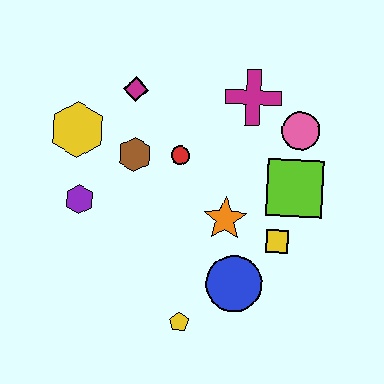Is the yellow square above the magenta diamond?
No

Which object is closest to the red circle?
The brown hexagon is closest to the red circle.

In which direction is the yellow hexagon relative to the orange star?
The yellow hexagon is to the left of the orange star.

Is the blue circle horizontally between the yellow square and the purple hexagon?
Yes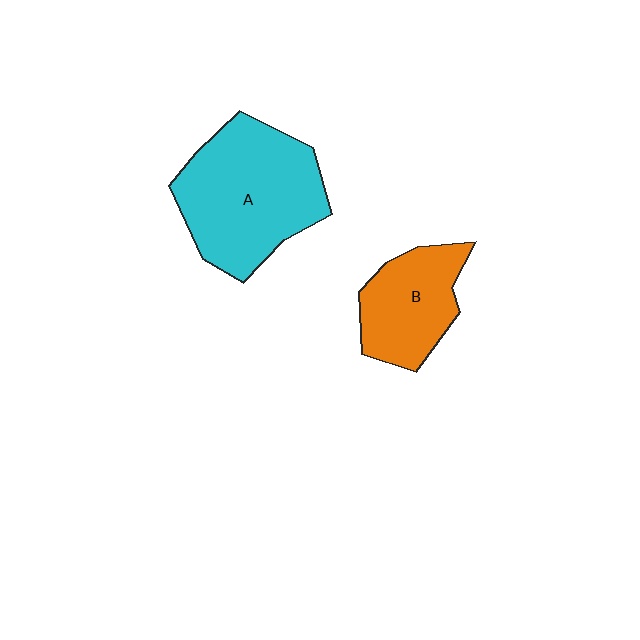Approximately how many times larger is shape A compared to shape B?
Approximately 1.7 times.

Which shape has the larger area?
Shape A (cyan).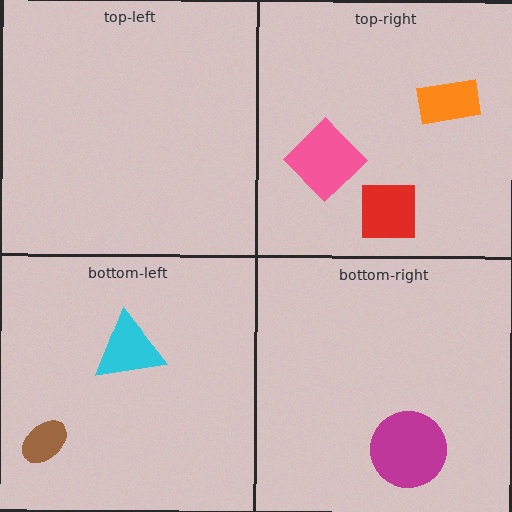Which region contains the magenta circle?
The bottom-right region.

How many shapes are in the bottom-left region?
2.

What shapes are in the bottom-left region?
The brown ellipse, the cyan triangle.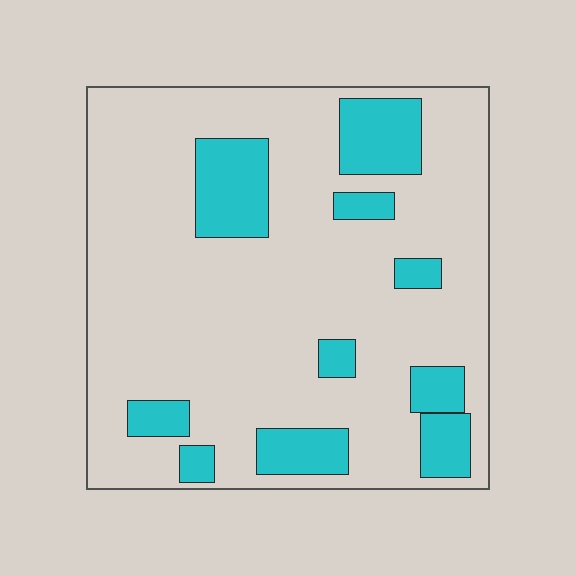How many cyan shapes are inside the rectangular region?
10.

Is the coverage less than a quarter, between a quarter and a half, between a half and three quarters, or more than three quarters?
Less than a quarter.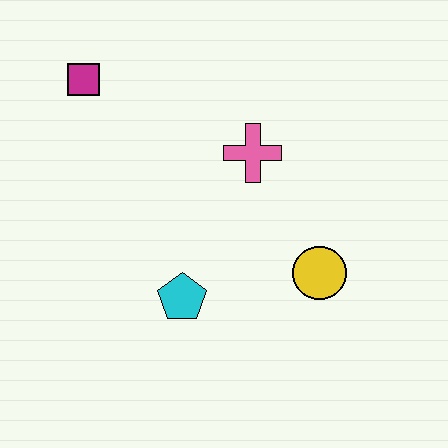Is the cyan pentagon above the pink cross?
No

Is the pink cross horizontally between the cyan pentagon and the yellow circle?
Yes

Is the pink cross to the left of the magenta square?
No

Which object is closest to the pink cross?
The yellow circle is closest to the pink cross.